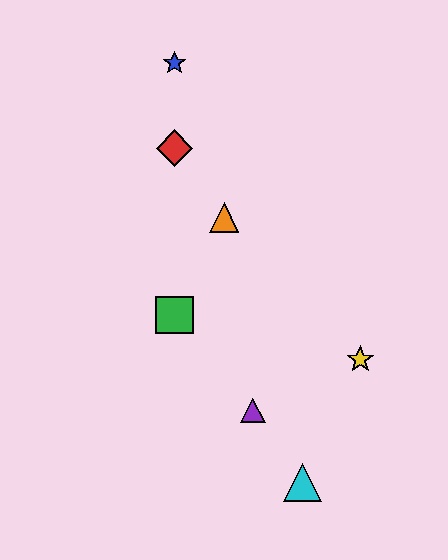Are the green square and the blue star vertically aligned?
Yes, both are at x≈175.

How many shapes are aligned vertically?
3 shapes (the red diamond, the blue star, the green square) are aligned vertically.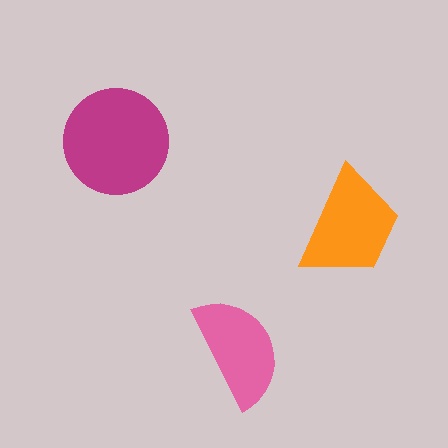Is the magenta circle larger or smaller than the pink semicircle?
Larger.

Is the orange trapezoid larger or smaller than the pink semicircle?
Larger.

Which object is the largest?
The magenta circle.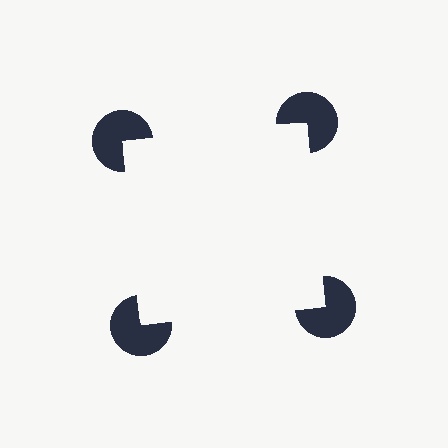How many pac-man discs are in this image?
There are 4 — one at each vertex of the illusory square.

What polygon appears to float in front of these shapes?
An illusory square — its edges are inferred from the aligned wedge cuts in the pac-man discs, not physically drawn.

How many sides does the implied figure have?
4 sides.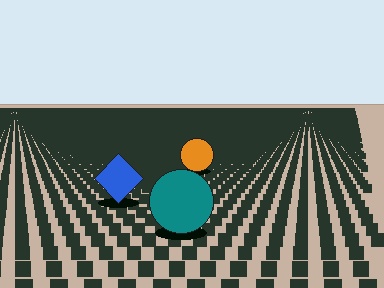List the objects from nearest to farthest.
From nearest to farthest: the teal circle, the blue diamond, the orange circle.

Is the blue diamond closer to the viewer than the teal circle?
No. The teal circle is closer — you can tell from the texture gradient: the ground texture is coarser near it.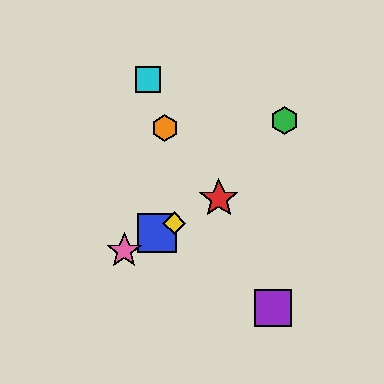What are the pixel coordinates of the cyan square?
The cyan square is at (148, 79).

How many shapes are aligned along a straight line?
4 shapes (the red star, the blue square, the yellow diamond, the pink star) are aligned along a straight line.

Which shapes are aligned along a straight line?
The red star, the blue square, the yellow diamond, the pink star are aligned along a straight line.